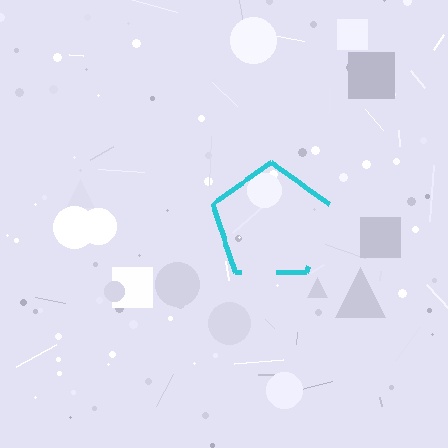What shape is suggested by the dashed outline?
The dashed outline suggests a pentagon.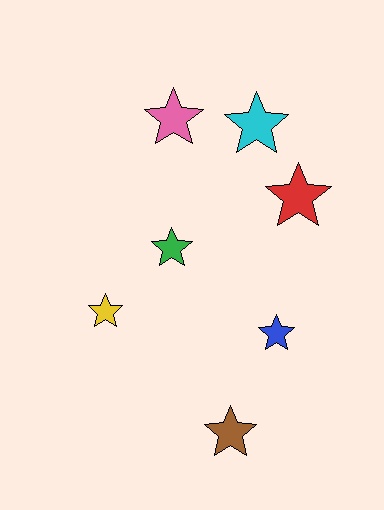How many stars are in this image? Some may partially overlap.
There are 7 stars.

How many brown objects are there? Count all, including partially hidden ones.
There is 1 brown object.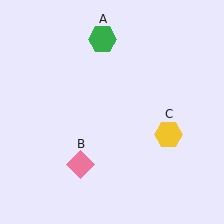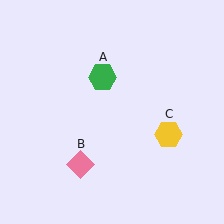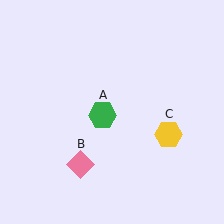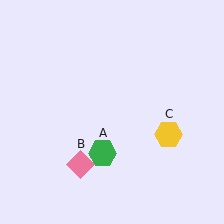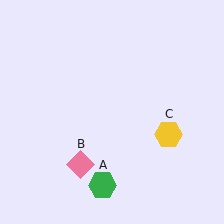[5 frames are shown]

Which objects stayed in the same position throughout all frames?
Pink diamond (object B) and yellow hexagon (object C) remained stationary.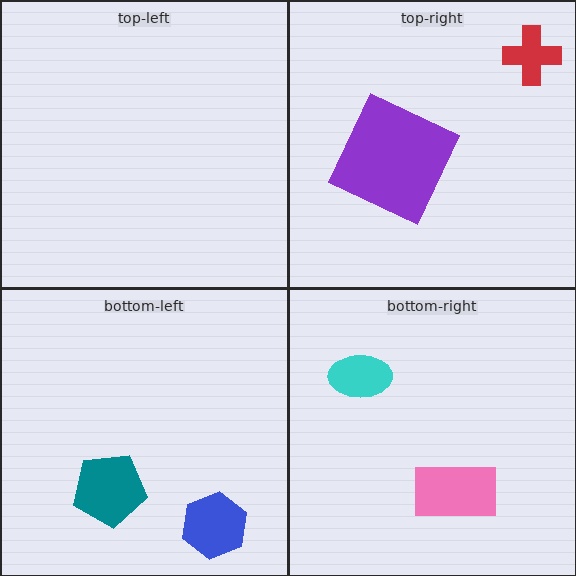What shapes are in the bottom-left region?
The blue hexagon, the teal pentagon.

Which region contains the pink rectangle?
The bottom-right region.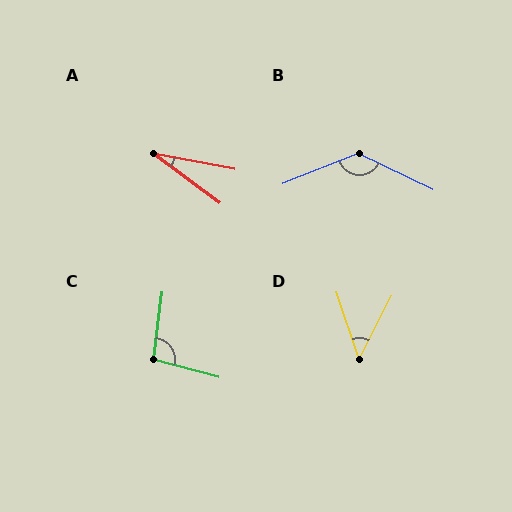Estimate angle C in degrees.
Approximately 98 degrees.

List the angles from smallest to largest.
A (25°), D (45°), C (98°), B (132°).